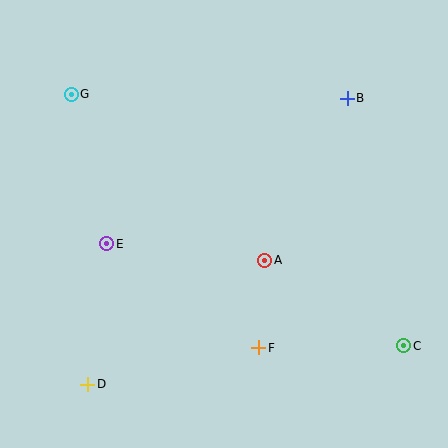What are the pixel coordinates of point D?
Point D is at (88, 384).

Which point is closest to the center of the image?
Point A at (265, 260) is closest to the center.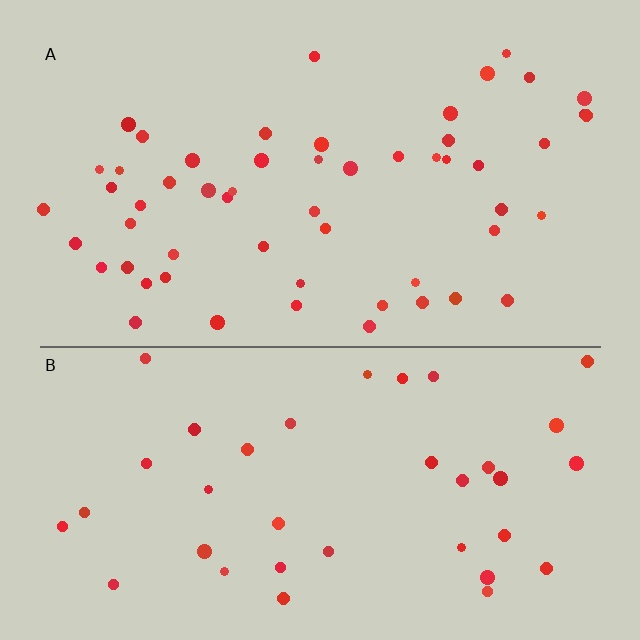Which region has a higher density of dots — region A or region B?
A (the top).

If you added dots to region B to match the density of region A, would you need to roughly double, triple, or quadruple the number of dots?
Approximately double.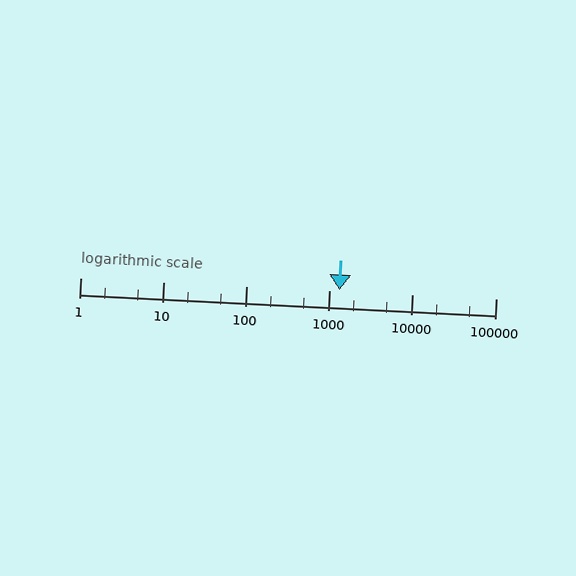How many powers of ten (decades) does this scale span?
The scale spans 5 decades, from 1 to 100000.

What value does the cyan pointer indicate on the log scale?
The pointer indicates approximately 1300.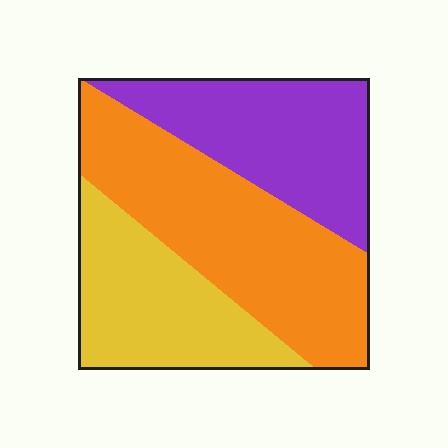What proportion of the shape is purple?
Purple covers about 30% of the shape.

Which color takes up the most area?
Orange, at roughly 40%.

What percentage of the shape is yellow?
Yellow covers roughly 30% of the shape.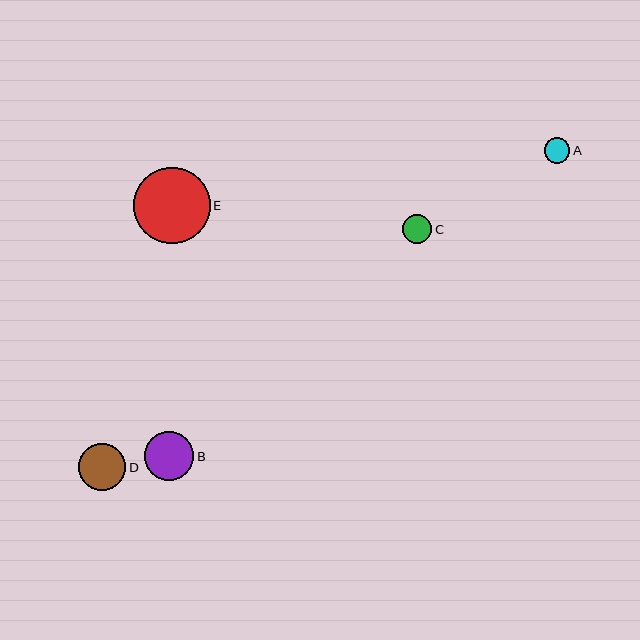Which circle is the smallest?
Circle A is the smallest with a size of approximately 25 pixels.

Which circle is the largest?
Circle E is the largest with a size of approximately 77 pixels.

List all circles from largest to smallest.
From largest to smallest: E, B, D, C, A.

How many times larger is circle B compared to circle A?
Circle B is approximately 2.0 times the size of circle A.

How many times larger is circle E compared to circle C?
Circle E is approximately 2.6 times the size of circle C.